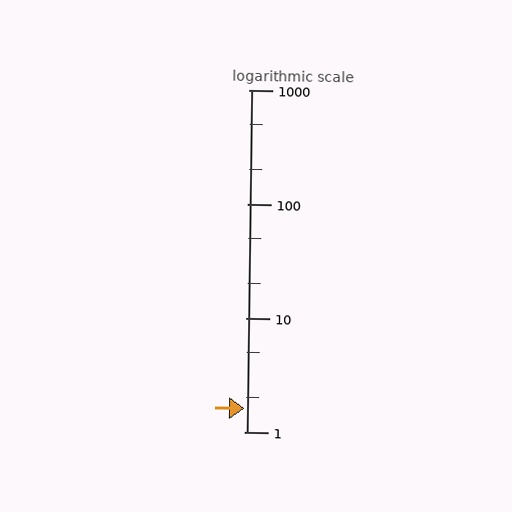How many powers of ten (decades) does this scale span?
The scale spans 3 decades, from 1 to 1000.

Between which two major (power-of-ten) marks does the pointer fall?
The pointer is between 1 and 10.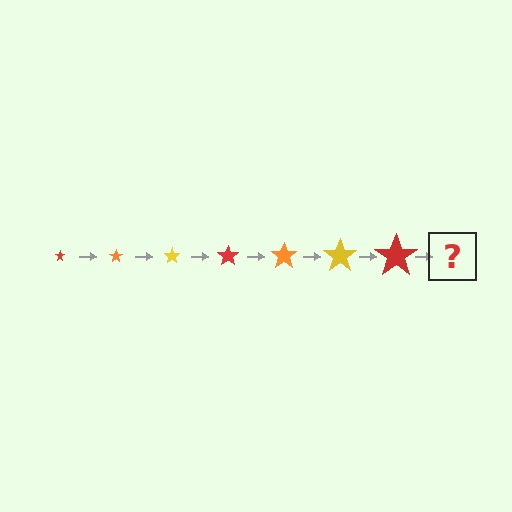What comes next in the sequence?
The next element should be an orange star, larger than the previous one.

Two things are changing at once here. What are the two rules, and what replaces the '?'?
The two rules are that the star grows larger each step and the color cycles through red, orange, and yellow. The '?' should be an orange star, larger than the previous one.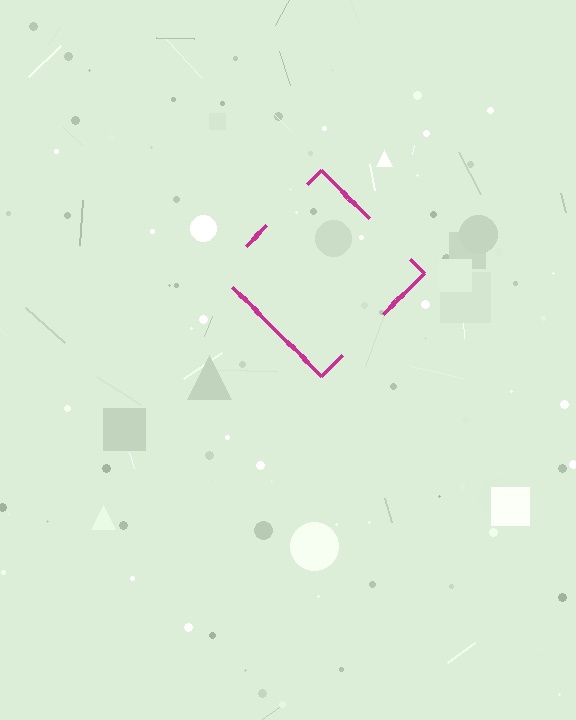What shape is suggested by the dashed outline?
The dashed outline suggests a diamond.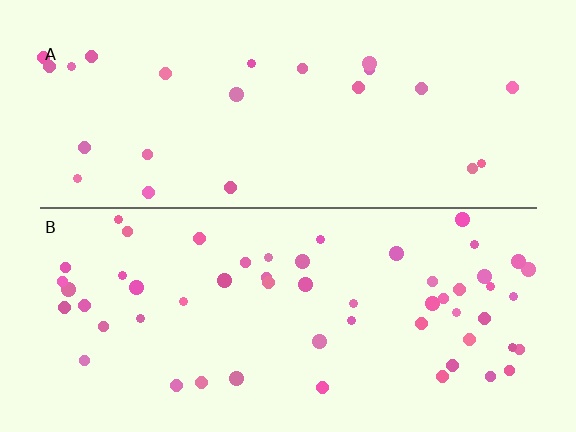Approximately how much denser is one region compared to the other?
Approximately 2.3× — region B over region A.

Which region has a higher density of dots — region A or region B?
B (the bottom).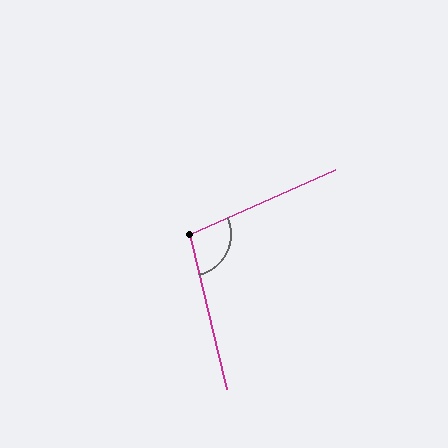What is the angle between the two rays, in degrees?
Approximately 101 degrees.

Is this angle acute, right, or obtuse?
It is obtuse.